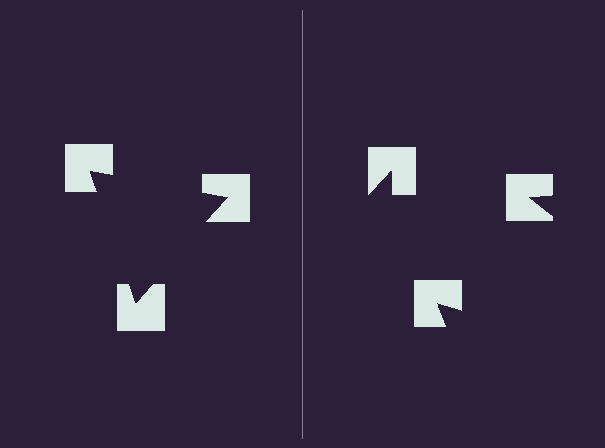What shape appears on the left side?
An illusory triangle.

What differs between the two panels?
The notched squares are positioned identically on both sides; only the wedge orientations differ. On the left they align to a triangle; on the right they are misaligned.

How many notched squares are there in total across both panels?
6 — 3 on each side.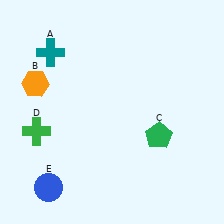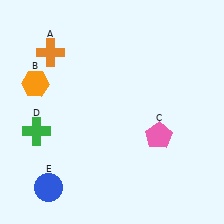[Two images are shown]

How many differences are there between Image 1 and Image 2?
There are 2 differences between the two images.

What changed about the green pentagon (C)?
In Image 1, C is green. In Image 2, it changed to pink.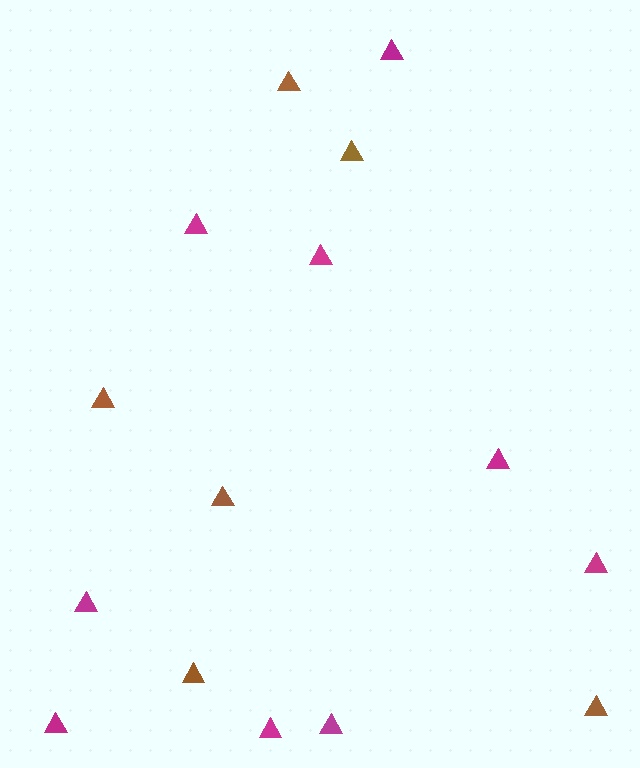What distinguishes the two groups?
There are 2 groups: one group of magenta triangles (9) and one group of brown triangles (6).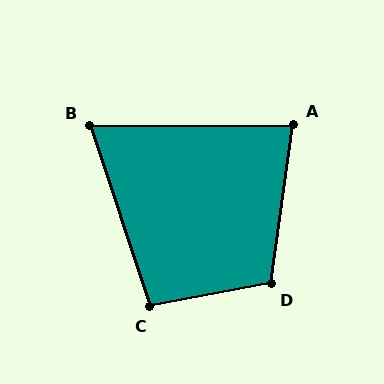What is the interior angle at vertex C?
Approximately 98 degrees (obtuse).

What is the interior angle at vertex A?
Approximately 82 degrees (acute).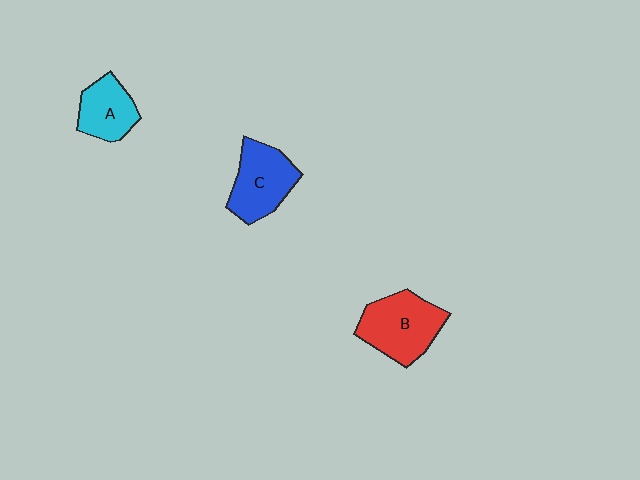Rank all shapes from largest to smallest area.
From largest to smallest: B (red), C (blue), A (cyan).